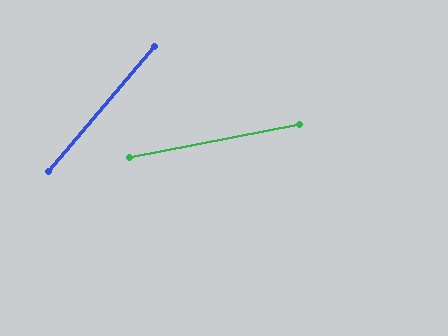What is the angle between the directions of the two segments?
Approximately 39 degrees.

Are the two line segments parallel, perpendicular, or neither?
Neither parallel nor perpendicular — they differ by about 39°.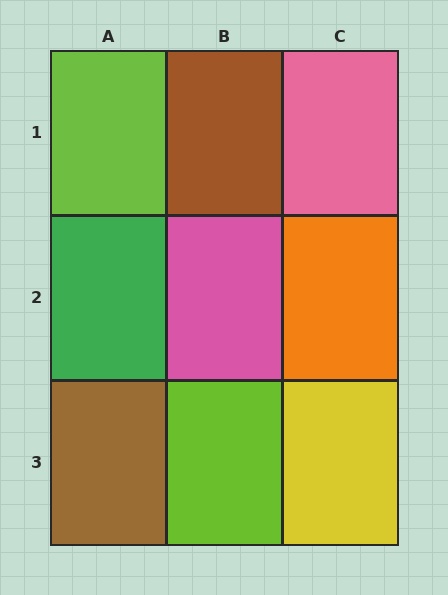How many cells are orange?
1 cell is orange.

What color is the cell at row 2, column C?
Orange.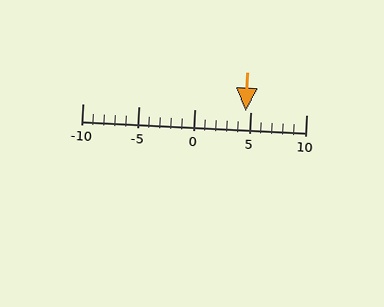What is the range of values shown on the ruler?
The ruler shows values from -10 to 10.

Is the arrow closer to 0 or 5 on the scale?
The arrow is closer to 5.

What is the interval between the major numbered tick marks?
The major tick marks are spaced 5 units apart.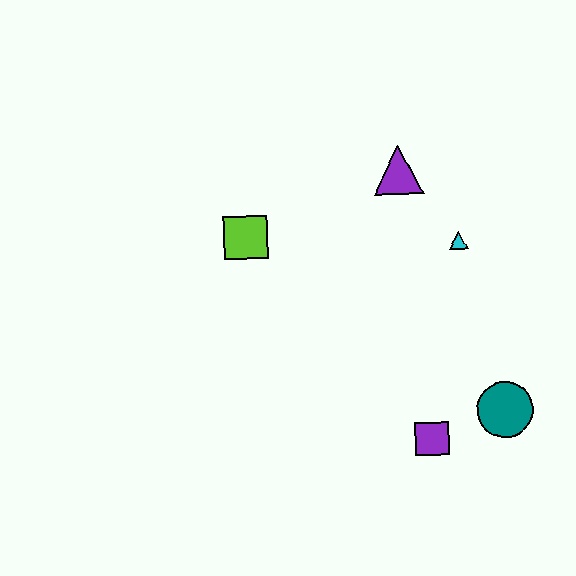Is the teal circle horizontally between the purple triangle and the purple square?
No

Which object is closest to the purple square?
The teal circle is closest to the purple square.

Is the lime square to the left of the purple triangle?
Yes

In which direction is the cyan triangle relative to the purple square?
The cyan triangle is above the purple square.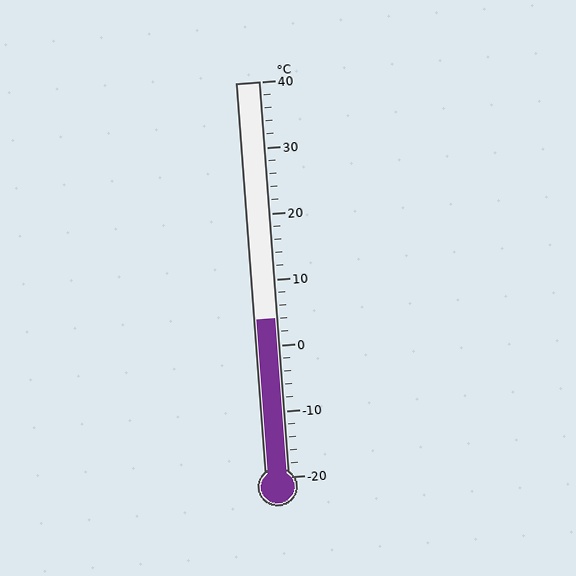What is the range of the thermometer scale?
The thermometer scale ranges from -20°C to 40°C.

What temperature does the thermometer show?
The thermometer shows approximately 4°C.